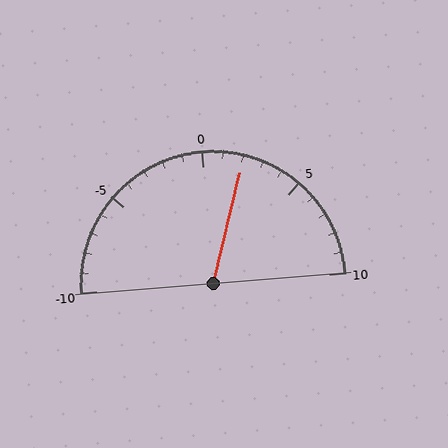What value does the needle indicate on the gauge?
The needle indicates approximately 2.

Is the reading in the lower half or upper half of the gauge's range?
The reading is in the upper half of the range (-10 to 10).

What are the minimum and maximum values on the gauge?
The gauge ranges from -10 to 10.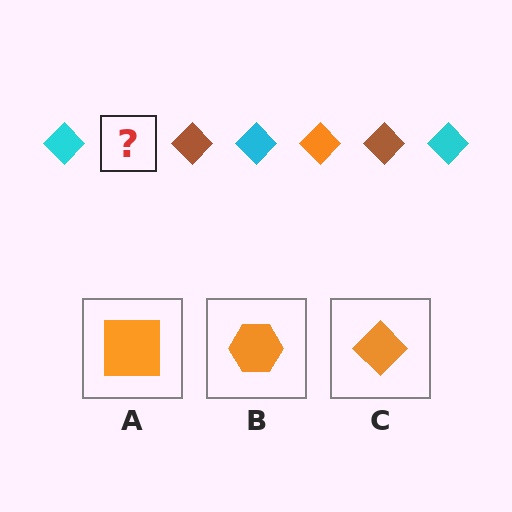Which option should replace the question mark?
Option C.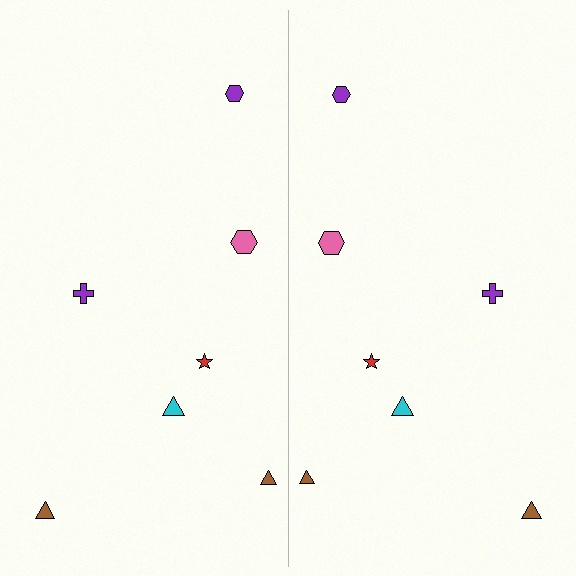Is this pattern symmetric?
Yes, this pattern has bilateral (reflection) symmetry.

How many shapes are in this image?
There are 14 shapes in this image.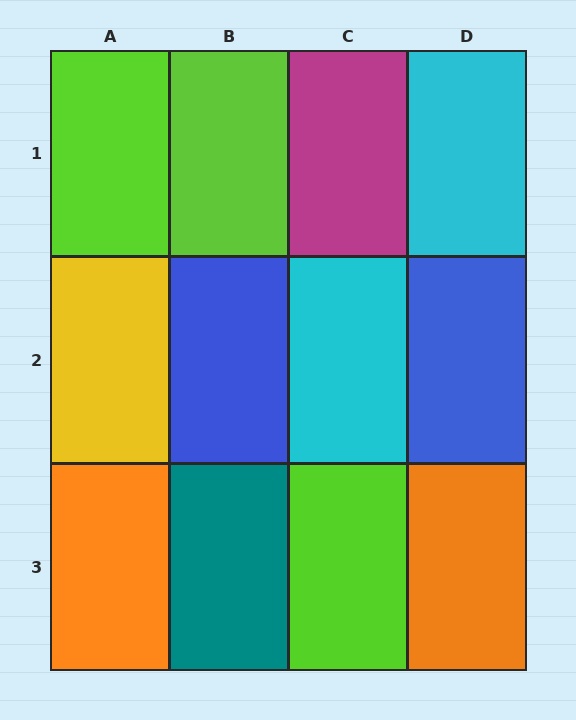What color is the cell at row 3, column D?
Orange.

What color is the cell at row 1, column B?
Lime.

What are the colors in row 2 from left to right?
Yellow, blue, cyan, blue.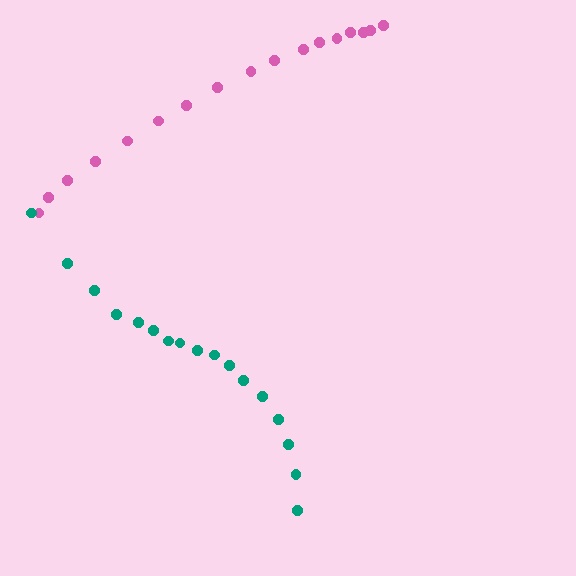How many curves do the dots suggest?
There are 2 distinct paths.